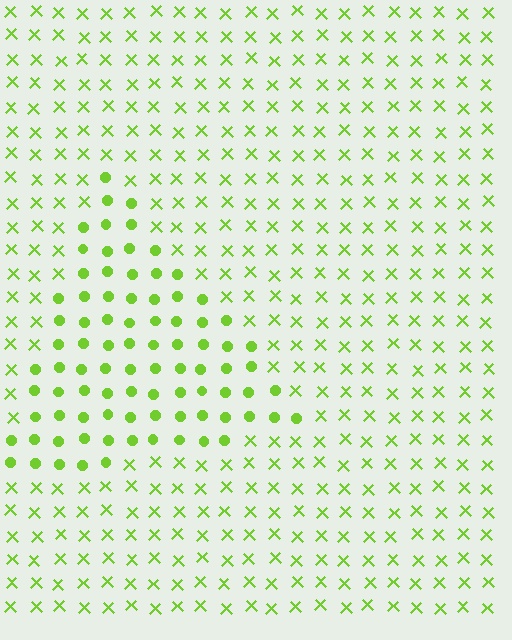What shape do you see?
I see a triangle.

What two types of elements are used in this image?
The image uses circles inside the triangle region and X marks outside it.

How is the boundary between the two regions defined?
The boundary is defined by a change in element shape: circles inside vs. X marks outside. All elements share the same color and spacing.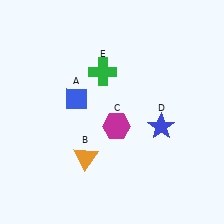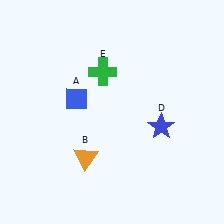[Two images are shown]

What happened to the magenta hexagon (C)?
The magenta hexagon (C) was removed in Image 2. It was in the bottom-right area of Image 1.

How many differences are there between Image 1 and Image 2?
There is 1 difference between the two images.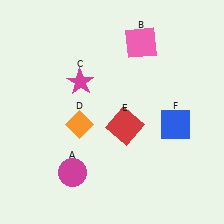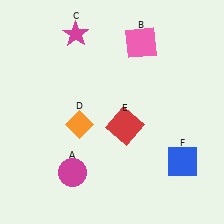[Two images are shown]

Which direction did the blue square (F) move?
The blue square (F) moved down.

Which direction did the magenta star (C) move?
The magenta star (C) moved up.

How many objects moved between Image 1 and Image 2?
2 objects moved between the two images.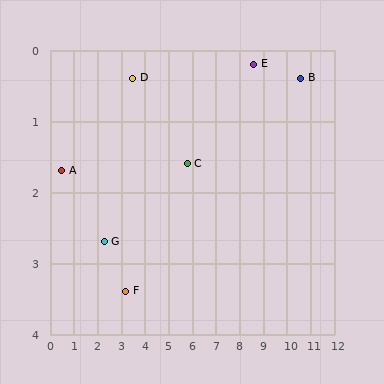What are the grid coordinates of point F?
Point F is at approximately (3.2, 3.4).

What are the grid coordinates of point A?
Point A is at approximately (0.5, 1.7).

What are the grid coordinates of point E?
Point E is at approximately (8.6, 0.2).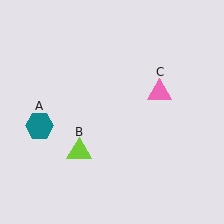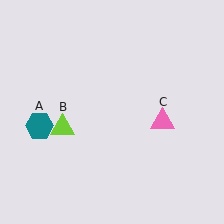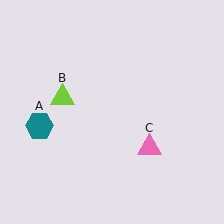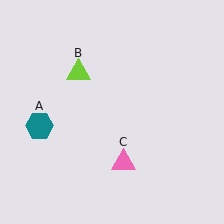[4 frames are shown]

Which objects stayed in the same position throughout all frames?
Teal hexagon (object A) remained stationary.